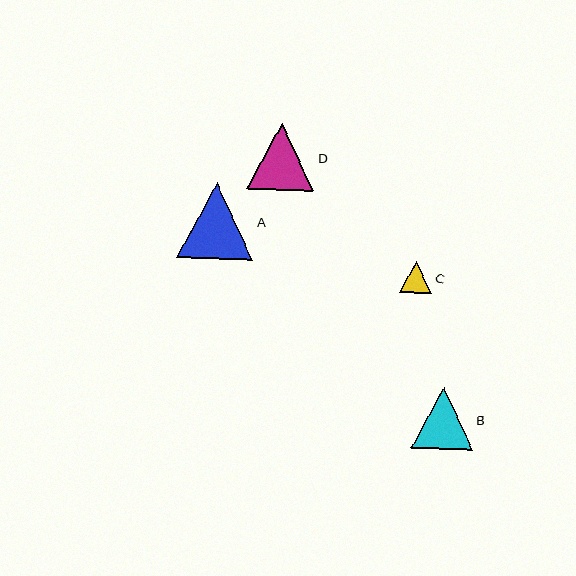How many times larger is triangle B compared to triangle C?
Triangle B is approximately 1.9 times the size of triangle C.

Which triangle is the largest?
Triangle A is the largest with a size of approximately 76 pixels.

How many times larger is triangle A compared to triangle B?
Triangle A is approximately 1.2 times the size of triangle B.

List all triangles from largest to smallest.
From largest to smallest: A, D, B, C.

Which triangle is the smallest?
Triangle C is the smallest with a size of approximately 32 pixels.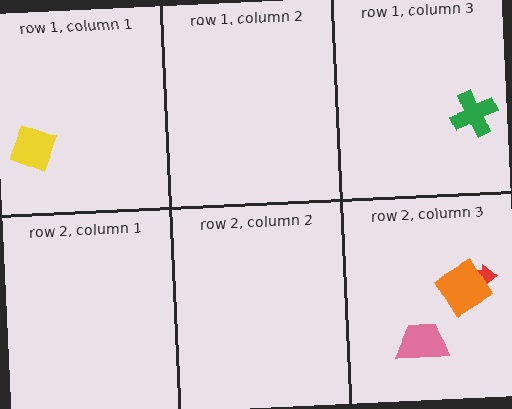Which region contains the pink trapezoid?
The row 2, column 3 region.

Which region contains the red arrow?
The row 2, column 3 region.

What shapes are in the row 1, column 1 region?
The yellow square.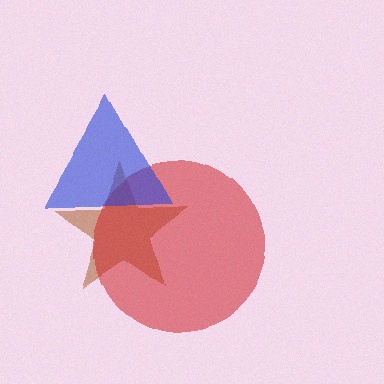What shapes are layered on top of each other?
The layered shapes are: a brown star, a red circle, a blue triangle.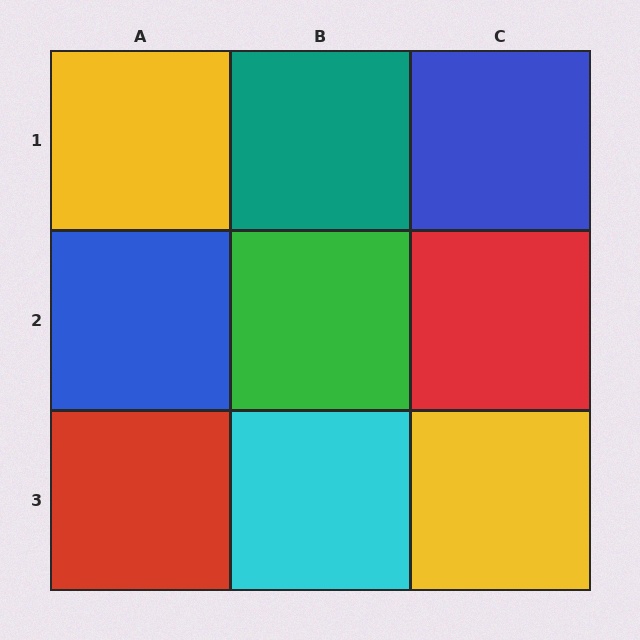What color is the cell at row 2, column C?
Red.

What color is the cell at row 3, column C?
Yellow.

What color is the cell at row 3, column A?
Red.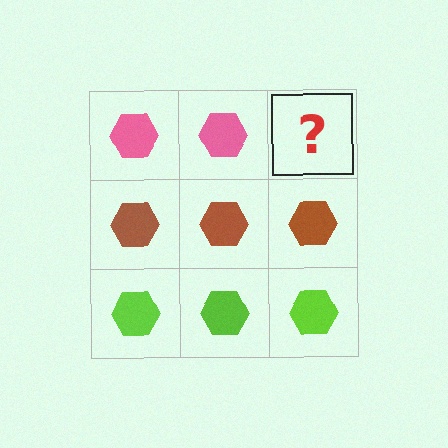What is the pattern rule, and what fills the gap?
The rule is that each row has a consistent color. The gap should be filled with a pink hexagon.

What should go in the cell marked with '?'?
The missing cell should contain a pink hexagon.